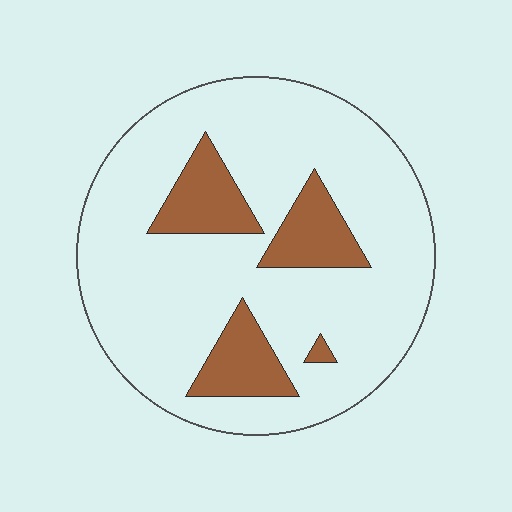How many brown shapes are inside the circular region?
4.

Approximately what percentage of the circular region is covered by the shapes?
Approximately 20%.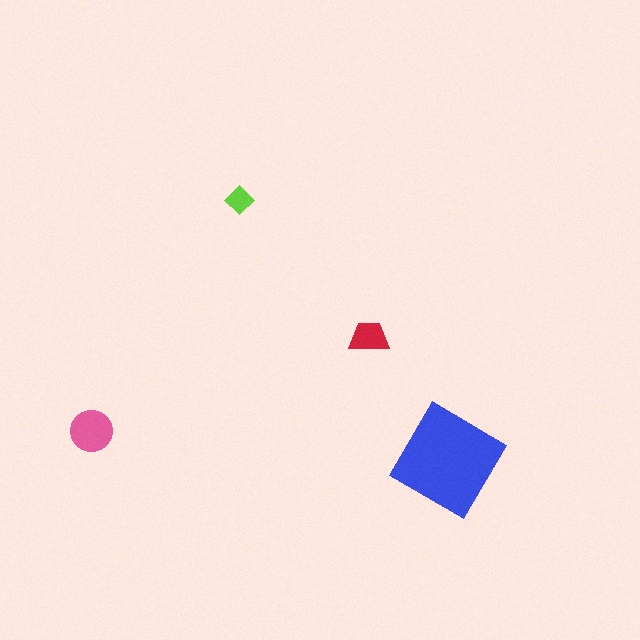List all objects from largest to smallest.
The blue diamond, the pink circle, the red trapezoid, the lime diamond.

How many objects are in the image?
There are 4 objects in the image.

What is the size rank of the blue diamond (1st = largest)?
1st.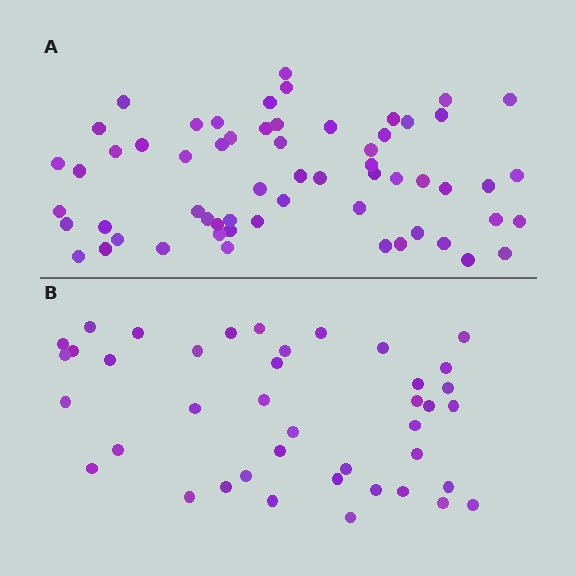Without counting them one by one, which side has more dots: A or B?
Region A (the top region) has more dots.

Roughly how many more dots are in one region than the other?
Region A has approximately 20 more dots than region B.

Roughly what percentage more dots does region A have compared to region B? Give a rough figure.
About 45% more.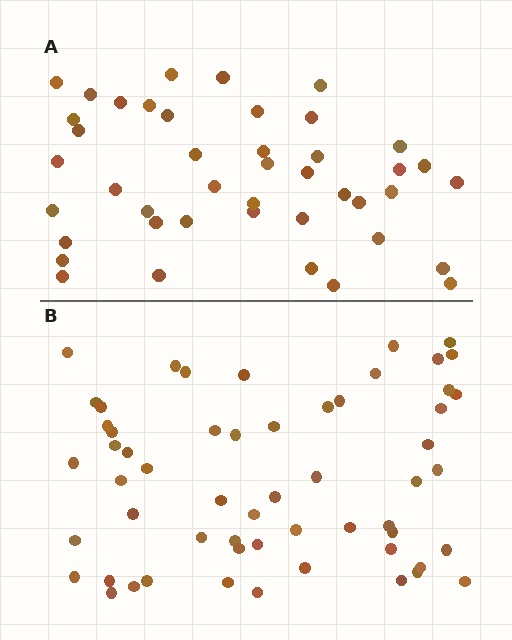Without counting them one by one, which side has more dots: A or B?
Region B (the bottom region) has more dots.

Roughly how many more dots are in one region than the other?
Region B has approximately 15 more dots than region A.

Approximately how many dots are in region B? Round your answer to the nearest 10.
About 60 dots. (The exact count is 57, which rounds to 60.)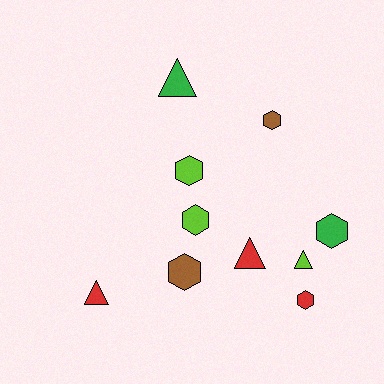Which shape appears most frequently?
Hexagon, with 6 objects.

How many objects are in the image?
There are 10 objects.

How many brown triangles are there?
There are no brown triangles.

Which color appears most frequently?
Lime, with 3 objects.